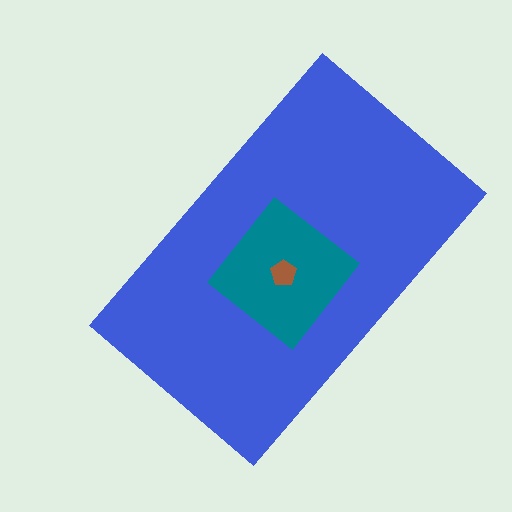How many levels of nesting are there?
3.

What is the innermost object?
The brown pentagon.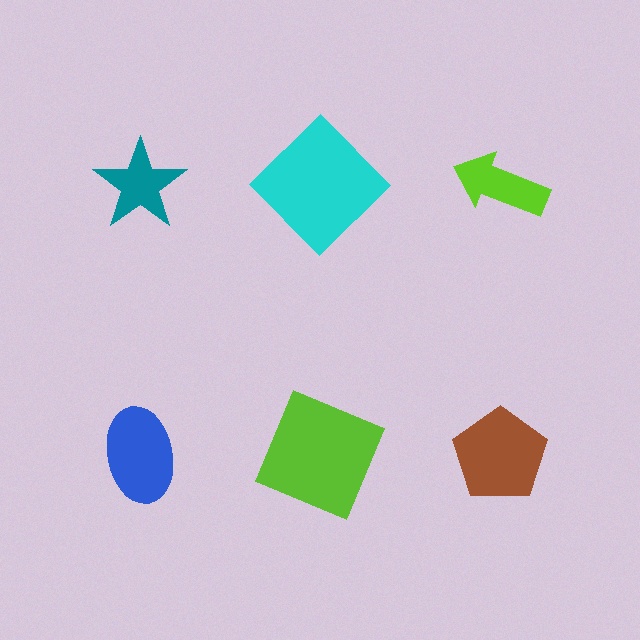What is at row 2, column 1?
A blue ellipse.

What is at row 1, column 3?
A lime arrow.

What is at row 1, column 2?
A cyan diamond.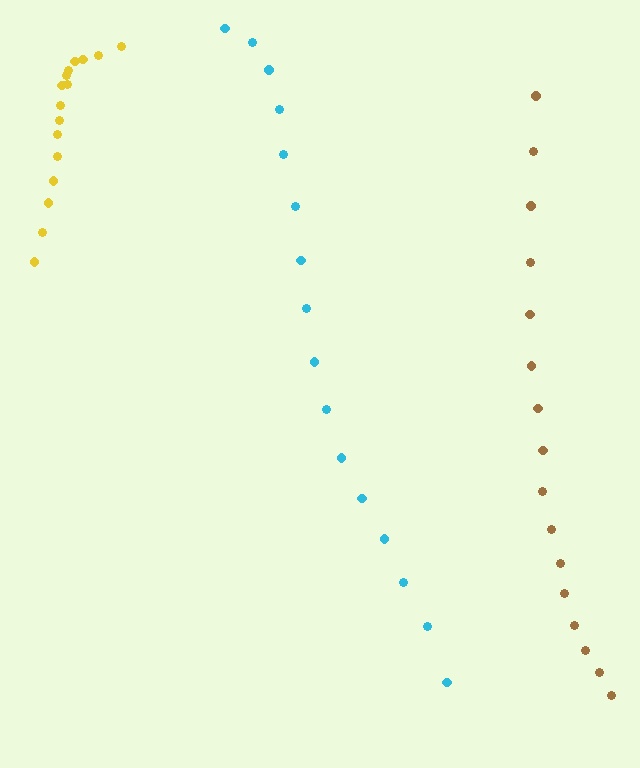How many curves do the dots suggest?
There are 3 distinct paths.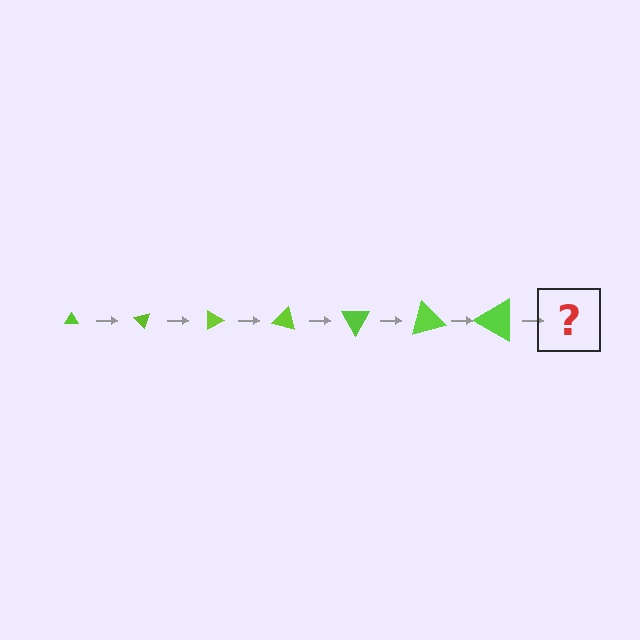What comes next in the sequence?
The next element should be a triangle, larger than the previous one and rotated 315 degrees from the start.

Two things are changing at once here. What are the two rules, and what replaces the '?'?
The two rules are that the triangle grows larger each step and it rotates 45 degrees each step. The '?' should be a triangle, larger than the previous one and rotated 315 degrees from the start.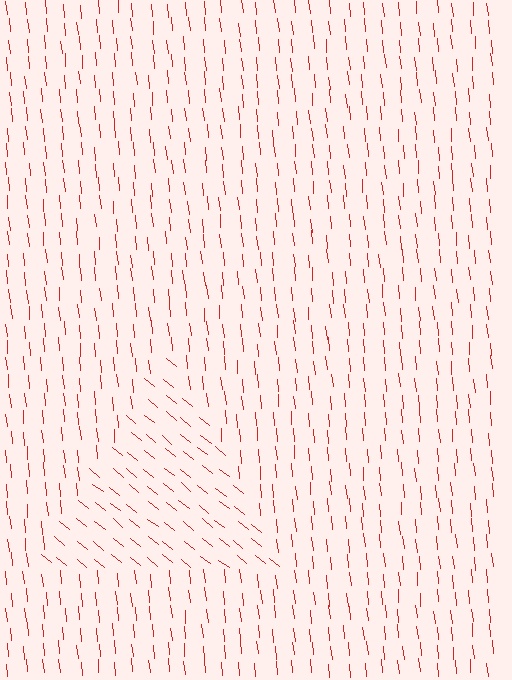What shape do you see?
I see a triangle.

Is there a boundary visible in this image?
Yes, there is a texture boundary formed by a change in line orientation.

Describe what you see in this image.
The image is filled with small red line segments. A triangle region in the image has lines oriented differently from the surrounding lines, creating a visible texture boundary.